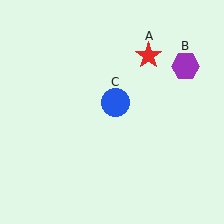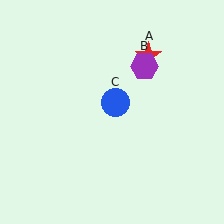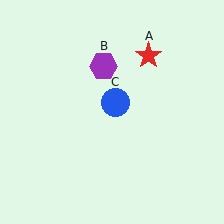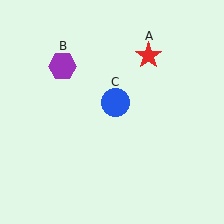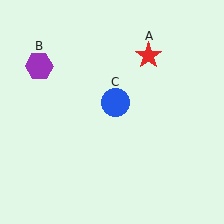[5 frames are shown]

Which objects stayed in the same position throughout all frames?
Red star (object A) and blue circle (object C) remained stationary.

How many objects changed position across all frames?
1 object changed position: purple hexagon (object B).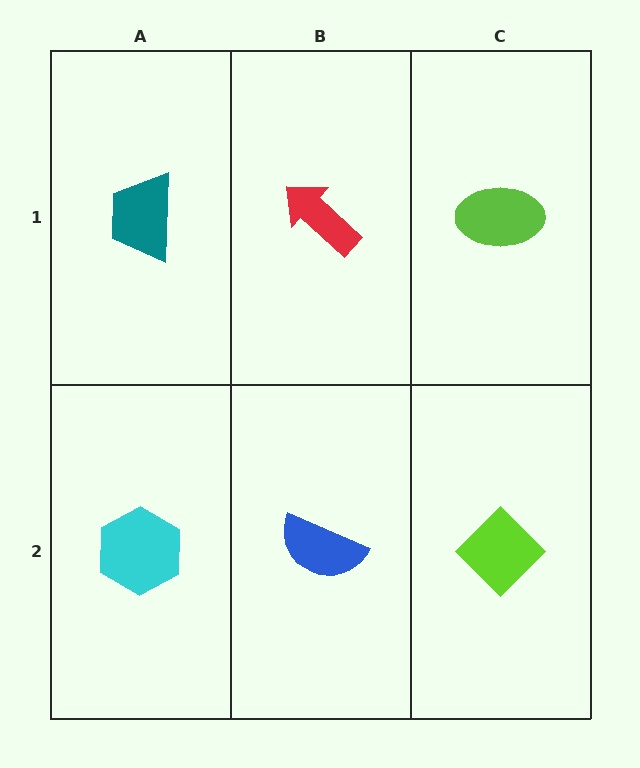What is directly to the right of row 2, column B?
A lime diamond.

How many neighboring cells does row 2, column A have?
2.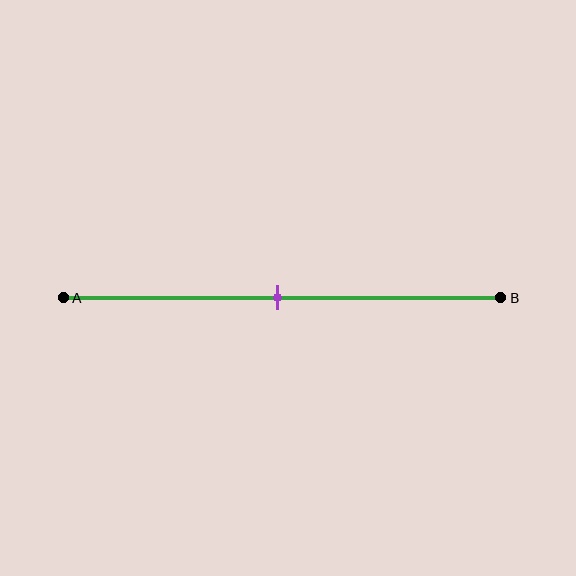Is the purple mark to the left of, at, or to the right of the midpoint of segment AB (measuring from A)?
The purple mark is approximately at the midpoint of segment AB.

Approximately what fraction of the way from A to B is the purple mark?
The purple mark is approximately 50% of the way from A to B.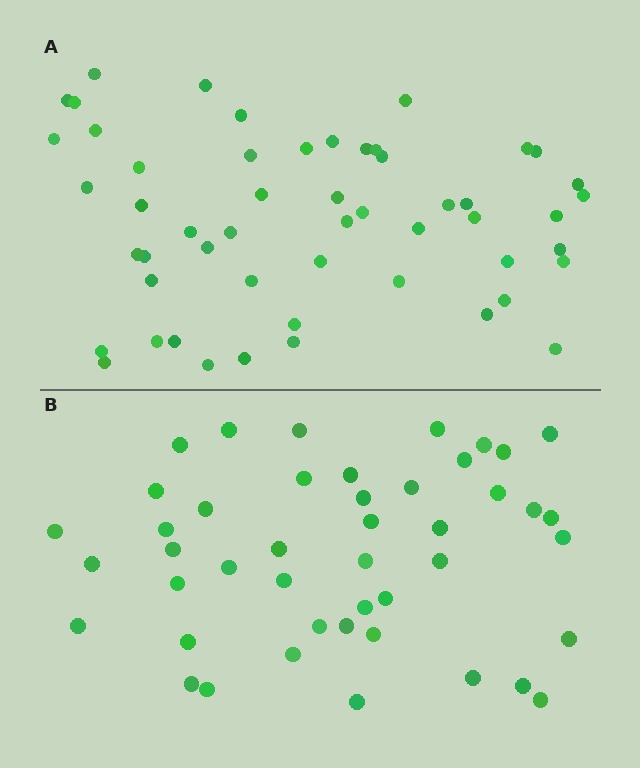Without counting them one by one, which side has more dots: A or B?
Region A (the top region) has more dots.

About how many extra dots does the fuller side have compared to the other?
Region A has roughly 8 or so more dots than region B.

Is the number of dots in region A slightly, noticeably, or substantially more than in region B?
Region A has only slightly more — the two regions are fairly close. The ratio is roughly 1.2 to 1.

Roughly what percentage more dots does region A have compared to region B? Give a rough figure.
About 20% more.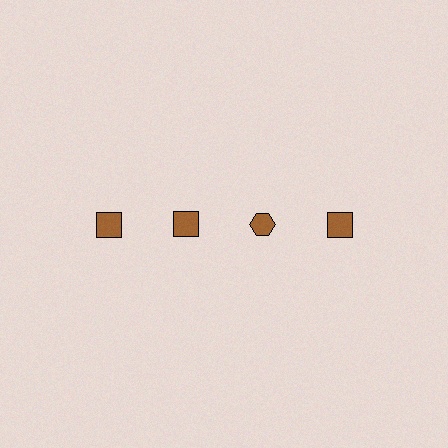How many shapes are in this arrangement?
There are 4 shapes arranged in a grid pattern.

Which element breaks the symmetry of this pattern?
The brown hexagon in the top row, center column breaks the symmetry. All other shapes are brown squares.